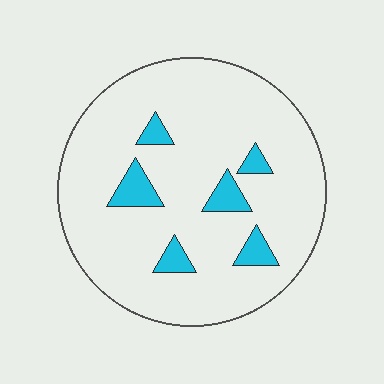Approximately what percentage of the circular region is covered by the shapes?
Approximately 10%.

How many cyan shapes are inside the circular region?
6.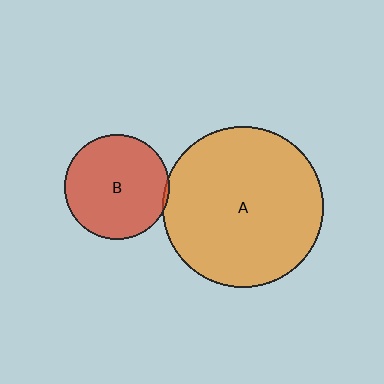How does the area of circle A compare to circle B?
Approximately 2.4 times.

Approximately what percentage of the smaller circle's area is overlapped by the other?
Approximately 5%.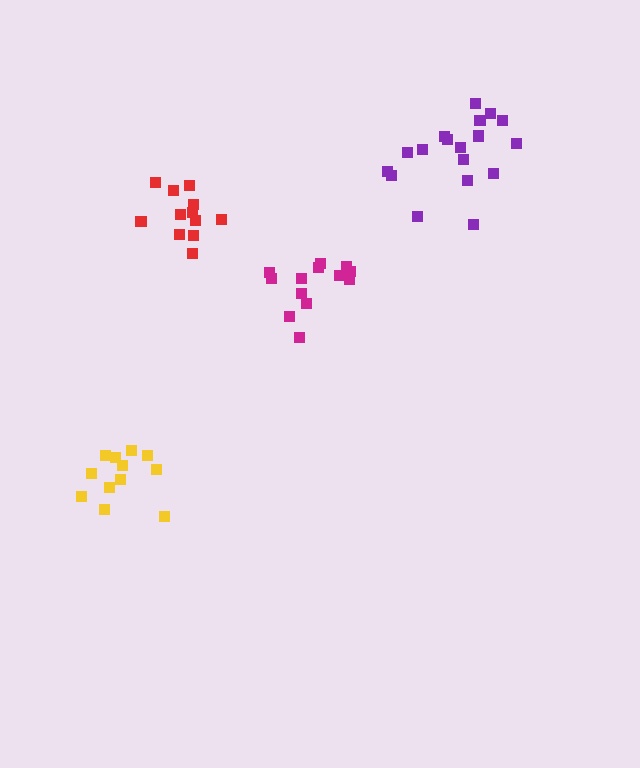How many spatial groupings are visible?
There are 4 spatial groupings.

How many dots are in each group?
Group 1: 12 dots, Group 2: 12 dots, Group 3: 13 dots, Group 4: 18 dots (55 total).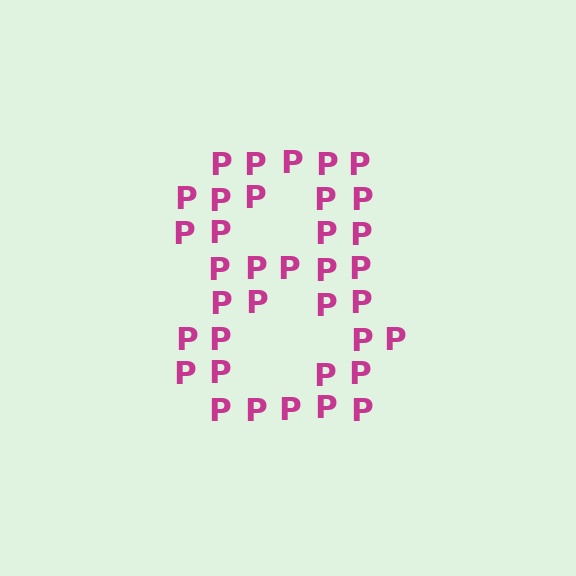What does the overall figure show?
The overall figure shows the digit 8.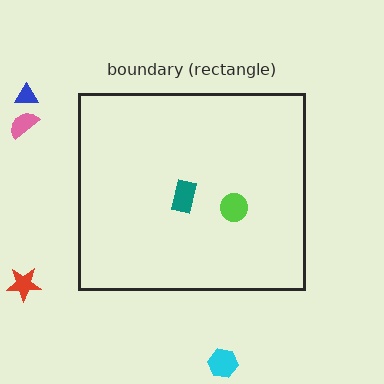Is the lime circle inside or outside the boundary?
Inside.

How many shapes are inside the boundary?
2 inside, 4 outside.